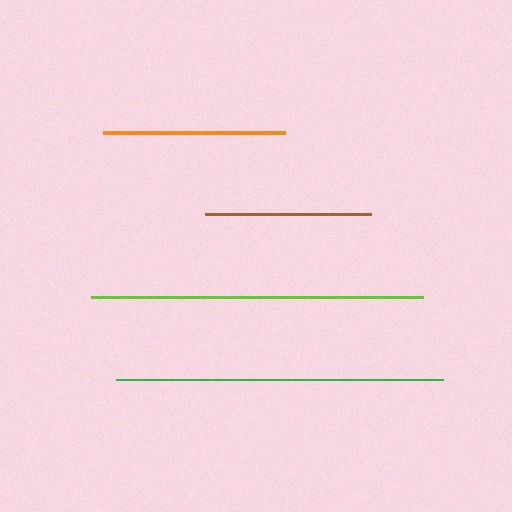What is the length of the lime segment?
The lime segment is approximately 332 pixels long.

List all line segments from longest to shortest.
From longest to shortest: lime, green, orange, brown.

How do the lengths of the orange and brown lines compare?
The orange and brown lines are approximately the same length.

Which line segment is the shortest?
The brown line is the shortest at approximately 166 pixels.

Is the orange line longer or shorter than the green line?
The green line is longer than the orange line.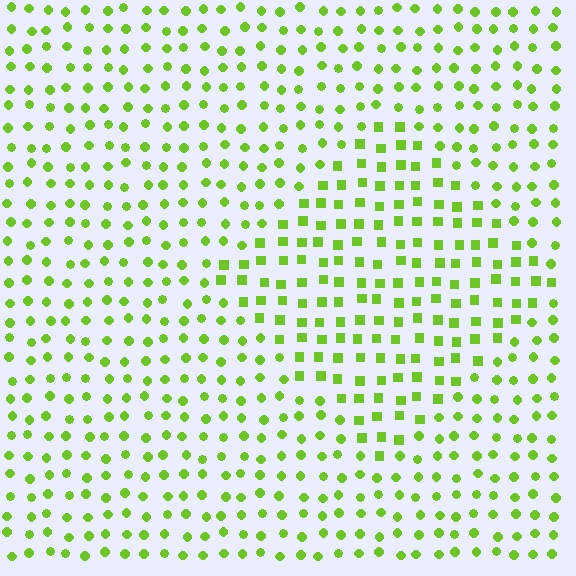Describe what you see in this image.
The image is filled with small lime elements arranged in a uniform grid. A diamond-shaped region contains squares, while the surrounding area contains circles. The boundary is defined purely by the change in element shape.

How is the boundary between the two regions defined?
The boundary is defined by a change in element shape: squares inside vs. circles outside. All elements share the same color and spacing.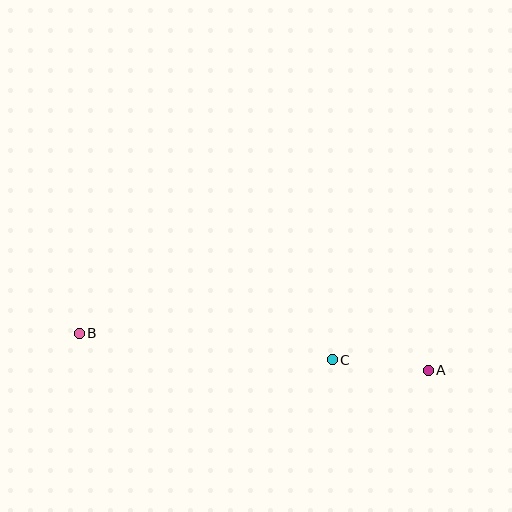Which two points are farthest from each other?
Points A and B are farthest from each other.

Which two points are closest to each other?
Points A and C are closest to each other.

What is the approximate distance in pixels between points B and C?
The distance between B and C is approximately 255 pixels.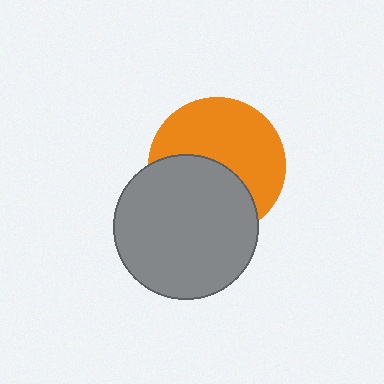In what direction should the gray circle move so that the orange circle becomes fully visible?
The gray circle should move down. That is the shortest direction to clear the overlap and leave the orange circle fully visible.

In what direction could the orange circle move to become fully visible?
The orange circle could move up. That would shift it out from behind the gray circle entirely.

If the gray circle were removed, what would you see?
You would see the complete orange circle.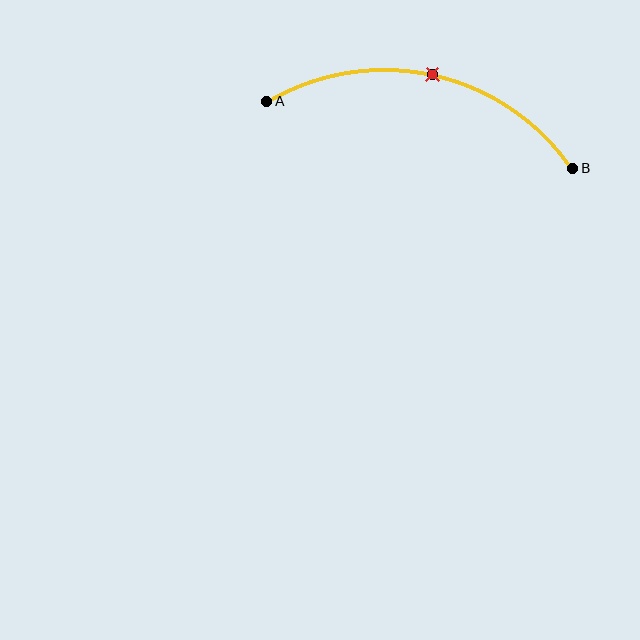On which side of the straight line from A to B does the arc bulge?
The arc bulges above the straight line connecting A and B.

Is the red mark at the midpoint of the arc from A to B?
Yes. The red mark lies on the arc at equal arc-length from both A and B — it is the arc midpoint.